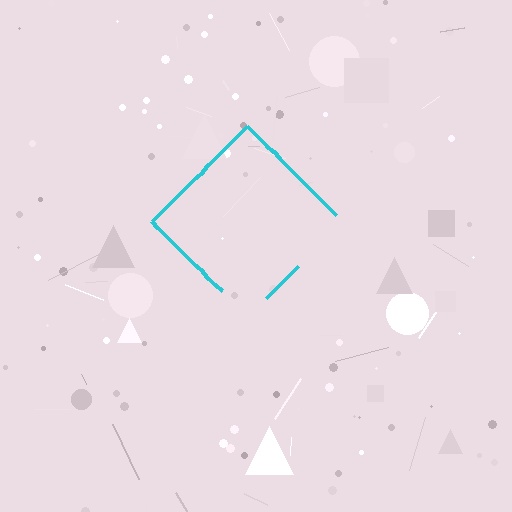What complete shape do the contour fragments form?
The contour fragments form a diamond.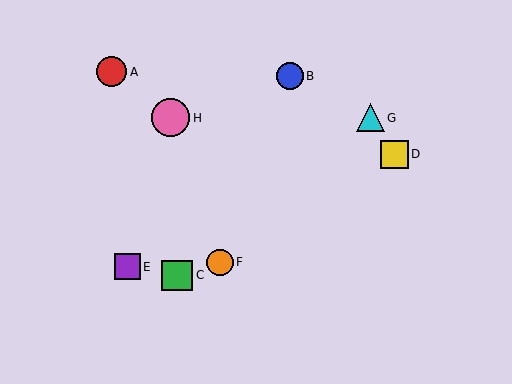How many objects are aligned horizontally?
2 objects (G, H) are aligned horizontally.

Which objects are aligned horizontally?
Objects G, H are aligned horizontally.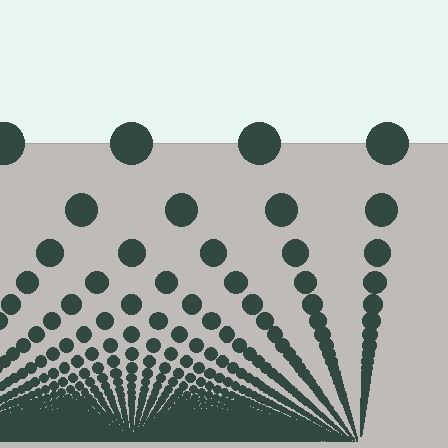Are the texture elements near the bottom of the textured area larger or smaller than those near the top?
Smaller. The gradient is inverted — elements near the bottom are smaller and denser.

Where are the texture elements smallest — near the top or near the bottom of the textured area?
Near the bottom.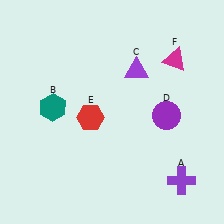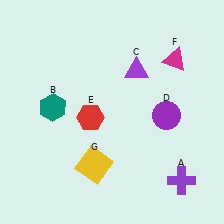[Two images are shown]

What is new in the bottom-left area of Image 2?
A yellow square (G) was added in the bottom-left area of Image 2.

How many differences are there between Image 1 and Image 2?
There is 1 difference between the two images.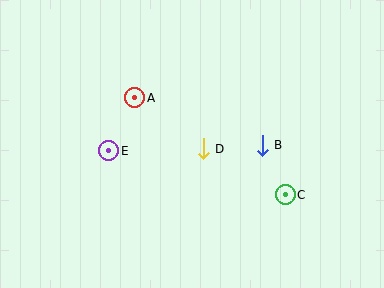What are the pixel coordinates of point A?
Point A is at (135, 98).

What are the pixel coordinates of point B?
Point B is at (262, 145).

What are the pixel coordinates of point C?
Point C is at (285, 195).